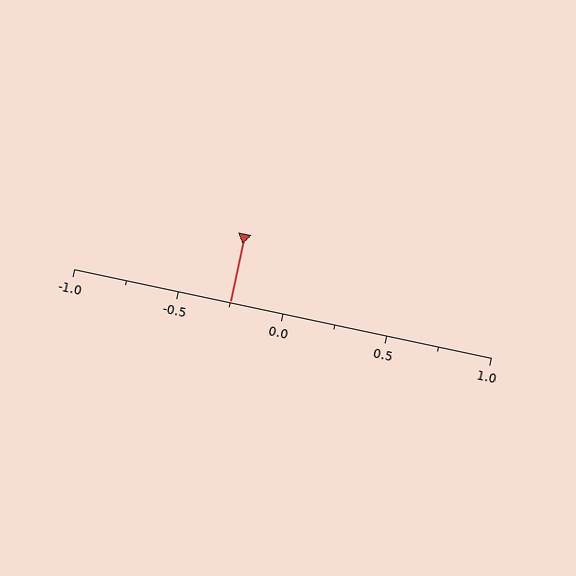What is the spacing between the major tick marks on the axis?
The major ticks are spaced 0.5 apart.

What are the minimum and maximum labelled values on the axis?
The axis runs from -1.0 to 1.0.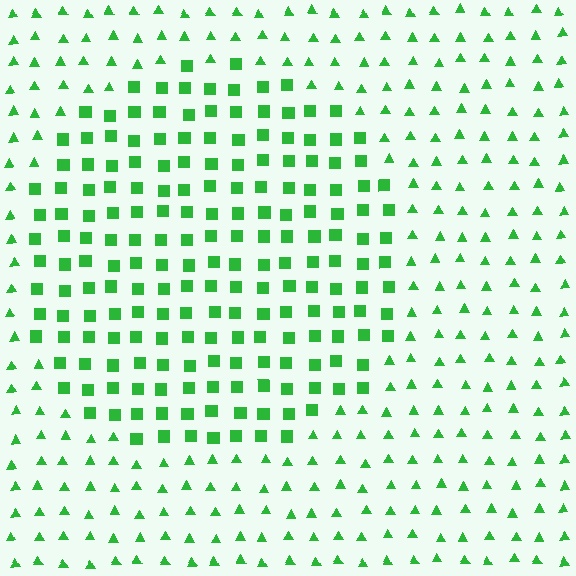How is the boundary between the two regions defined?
The boundary is defined by a change in element shape: squares inside vs. triangles outside. All elements share the same color and spacing.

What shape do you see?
I see a circle.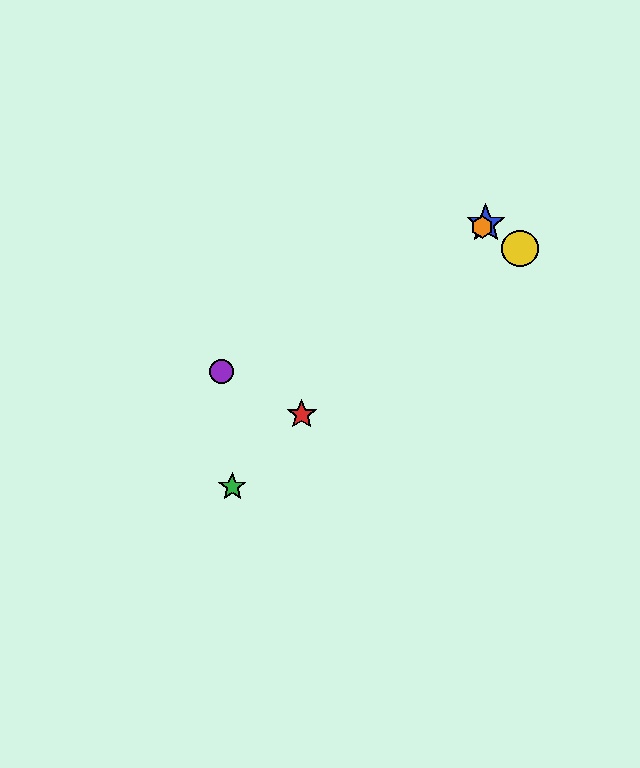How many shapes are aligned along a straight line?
4 shapes (the red star, the blue star, the green star, the orange hexagon) are aligned along a straight line.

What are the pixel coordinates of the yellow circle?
The yellow circle is at (520, 248).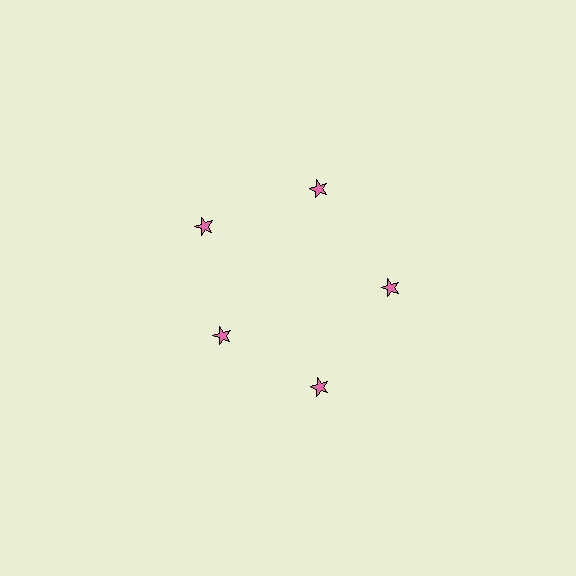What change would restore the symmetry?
The symmetry would be restored by moving it outward, back onto the ring so that all 5 stars sit at equal angles and equal distance from the center.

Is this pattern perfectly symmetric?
No. The 5 pink stars are arranged in a ring, but one element near the 8 o'clock position is pulled inward toward the center, breaking the 5-fold rotational symmetry.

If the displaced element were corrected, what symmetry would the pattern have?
It would have 5-fold rotational symmetry — the pattern would map onto itself every 72 degrees.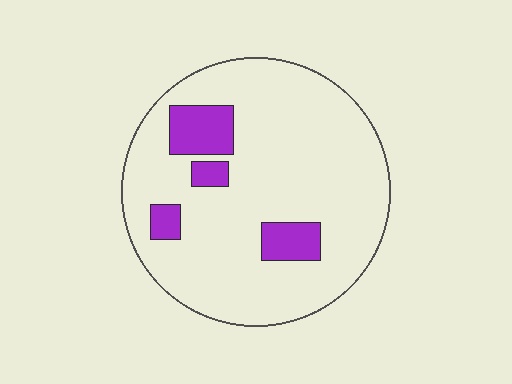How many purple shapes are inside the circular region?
4.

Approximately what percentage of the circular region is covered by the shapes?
Approximately 15%.